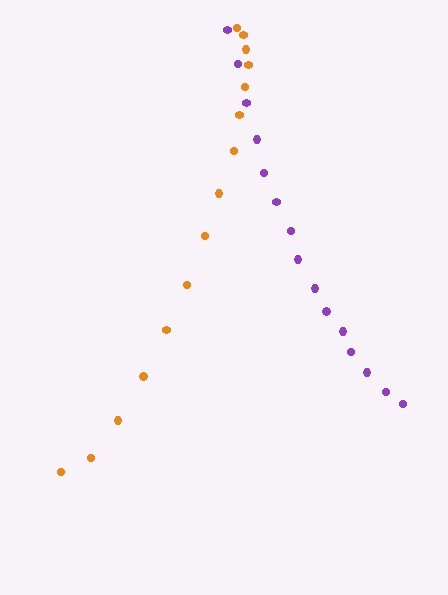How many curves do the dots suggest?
There are 2 distinct paths.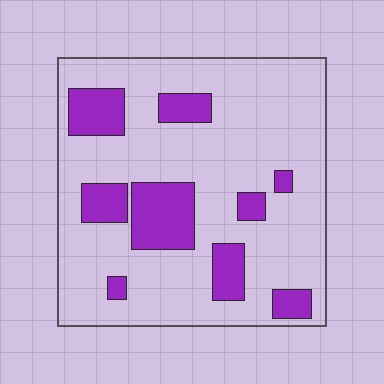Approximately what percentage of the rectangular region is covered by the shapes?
Approximately 20%.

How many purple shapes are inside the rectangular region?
9.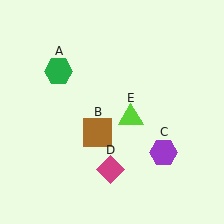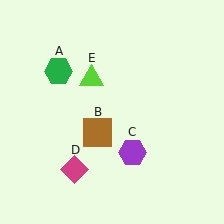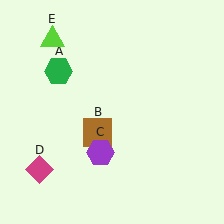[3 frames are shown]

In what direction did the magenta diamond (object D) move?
The magenta diamond (object D) moved left.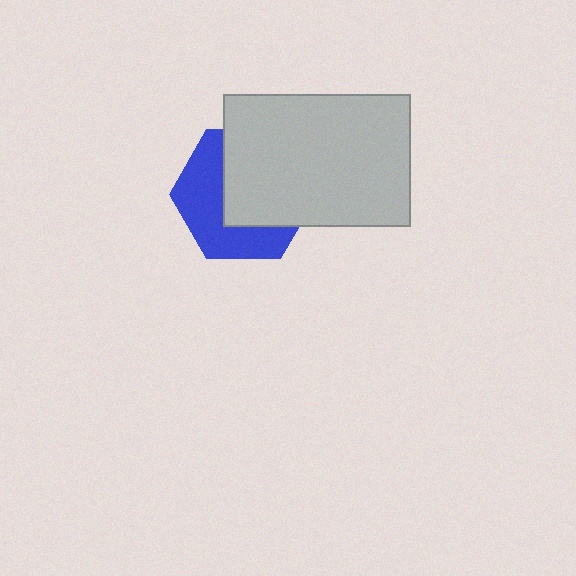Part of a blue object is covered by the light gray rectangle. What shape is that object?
It is a hexagon.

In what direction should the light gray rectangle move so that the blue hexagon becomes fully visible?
The light gray rectangle should move toward the upper-right. That is the shortest direction to clear the overlap and leave the blue hexagon fully visible.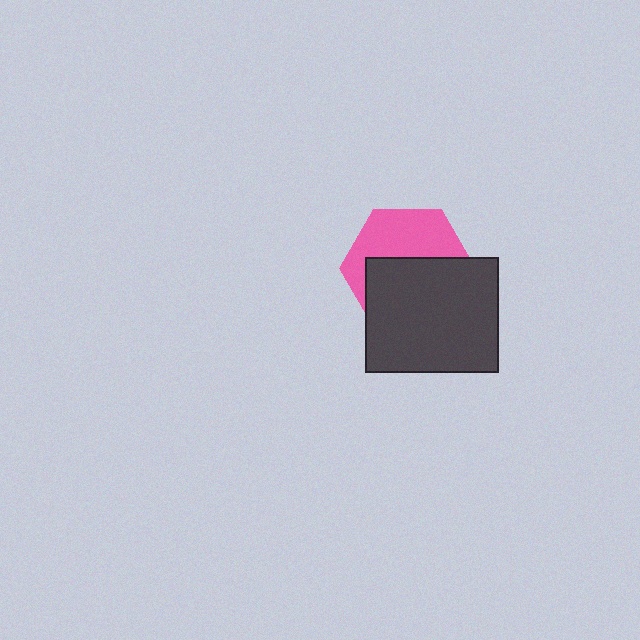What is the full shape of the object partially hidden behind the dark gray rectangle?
The partially hidden object is a pink hexagon.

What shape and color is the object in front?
The object in front is a dark gray rectangle.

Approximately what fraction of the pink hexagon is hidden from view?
Roughly 55% of the pink hexagon is hidden behind the dark gray rectangle.